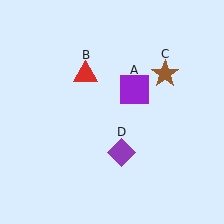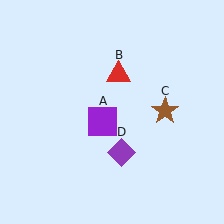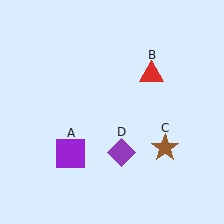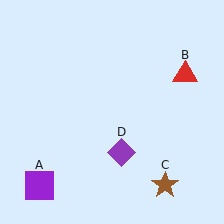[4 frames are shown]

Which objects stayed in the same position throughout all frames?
Purple diamond (object D) remained stationary.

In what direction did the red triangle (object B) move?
The red triangle (object B) moved right.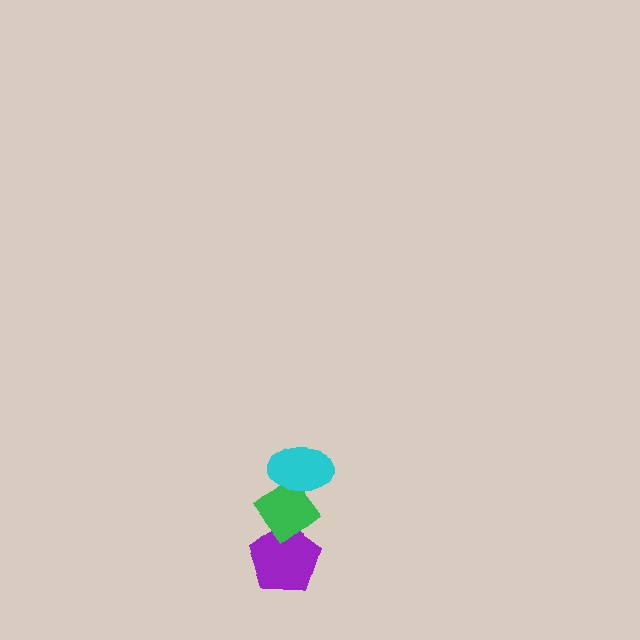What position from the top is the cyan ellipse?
The cyan ellipse is 1st from the top.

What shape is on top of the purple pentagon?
The green diamond is on top of the purple pentagon.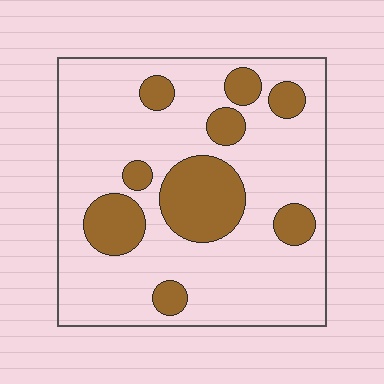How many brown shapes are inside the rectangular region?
9.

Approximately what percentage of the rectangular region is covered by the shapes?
Approximately 25%.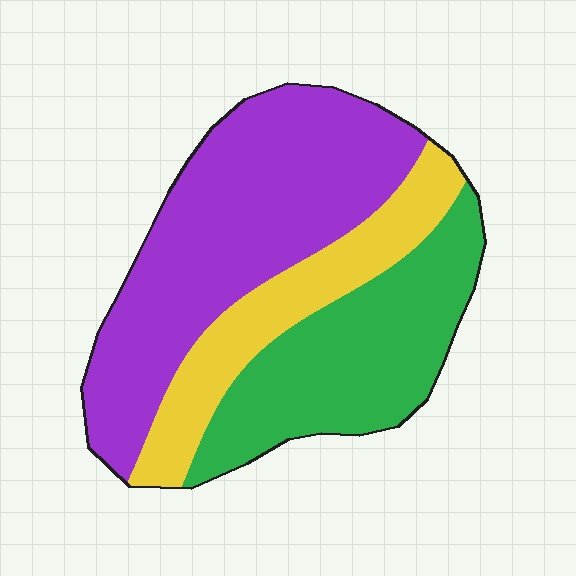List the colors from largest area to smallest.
From largest to smallest: purple, green, yellow.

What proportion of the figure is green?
Green covers around 30% of the figure.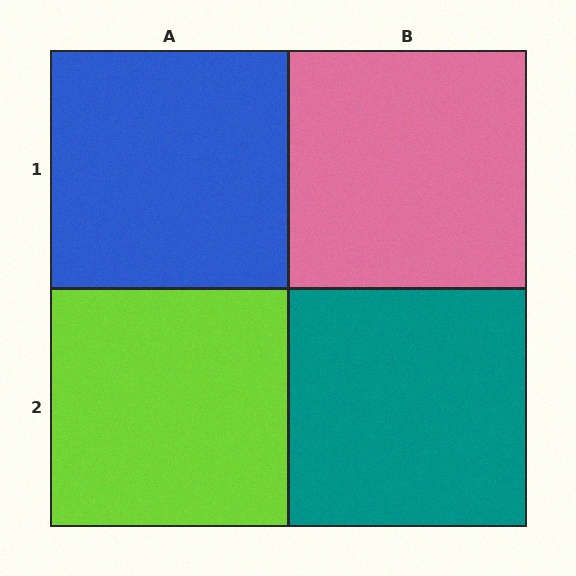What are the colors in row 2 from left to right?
Lime, teal.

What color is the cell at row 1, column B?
Pink.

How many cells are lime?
1 cell is lime.